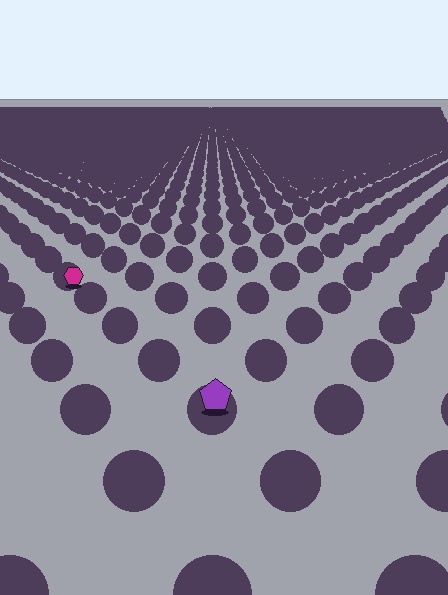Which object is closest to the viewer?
The purple pentagon is closest. The texture marks near it are larger and more spread out.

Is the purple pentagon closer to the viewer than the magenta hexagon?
Yes. The purple pentagon is closer — you can tell from the texture gradient: the ground texture is coarser near it.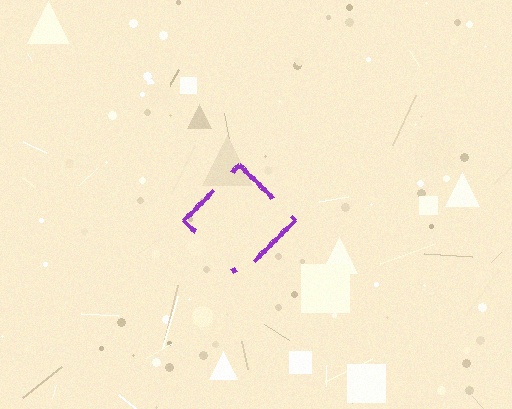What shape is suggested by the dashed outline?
The dashed outline suggests a diamond.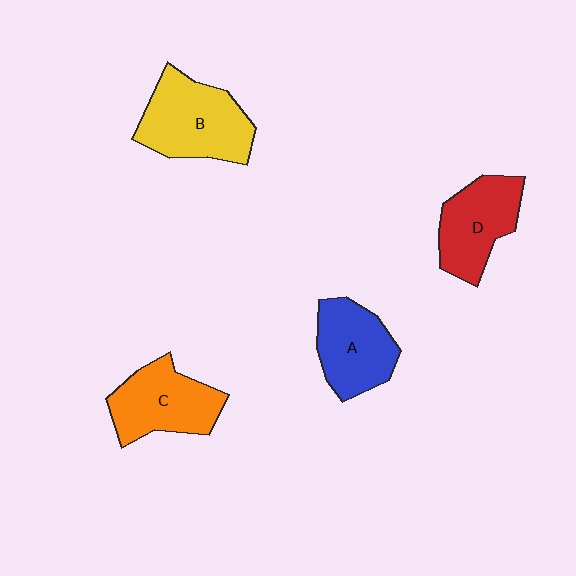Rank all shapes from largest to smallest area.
From largest to smallest: B (yellow), C (orange), D (red), A (blue).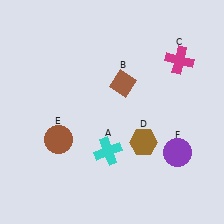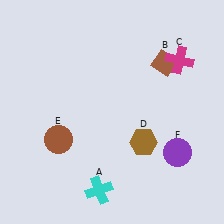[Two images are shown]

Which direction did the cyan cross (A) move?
The cyan cross (A) moved down.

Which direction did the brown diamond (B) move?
The brown diamond (B) moved right.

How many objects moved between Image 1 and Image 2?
2 objects moved between the two images.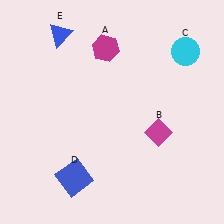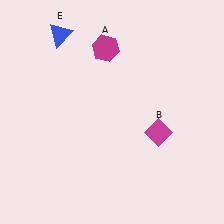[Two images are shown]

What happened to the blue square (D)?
The blue square (D) was removed in Image 2. It was in the bottom-left area of Image 1.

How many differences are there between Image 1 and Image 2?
There are 2 differences between the two images.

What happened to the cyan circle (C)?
The cyan circle (C) was removed in Image 2. It was in the top-right area of Image 1.